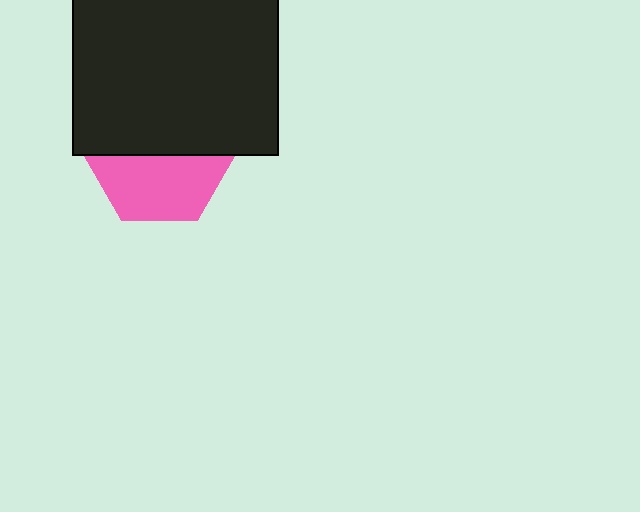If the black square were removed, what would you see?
You would see the complete pink hexagon.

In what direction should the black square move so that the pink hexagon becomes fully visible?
The black square should move up. That is the shortest direction to clear the overlap and leave the pink hexagon fully visible.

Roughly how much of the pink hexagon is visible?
About half of it is visible (roughly 49%).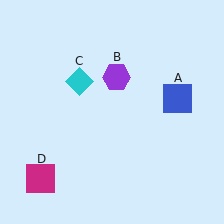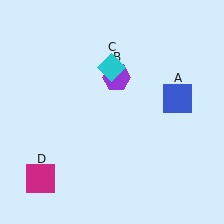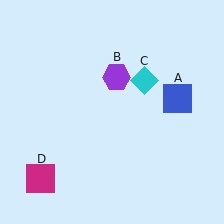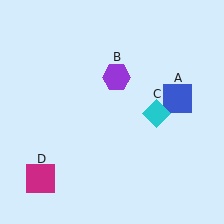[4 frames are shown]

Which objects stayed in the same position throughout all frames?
Blue square (object A) and purple hexagon (object B) and magenta square (object D) remained stationary.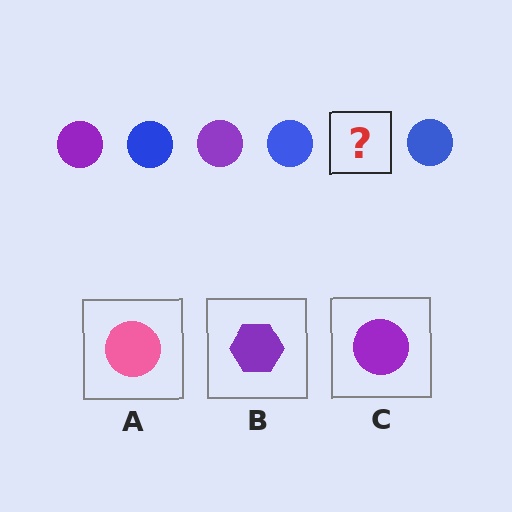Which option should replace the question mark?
Option C.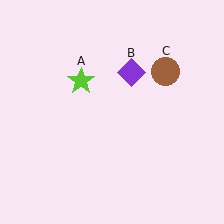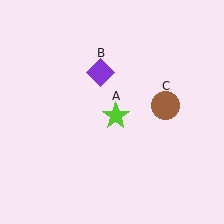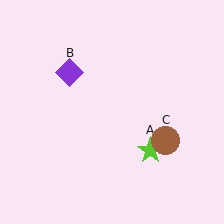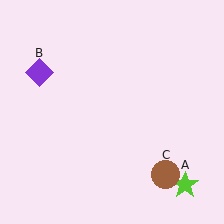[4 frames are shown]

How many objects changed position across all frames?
3 objects changed position: lime star (object A), purple diamond (object B), brown circle (object C).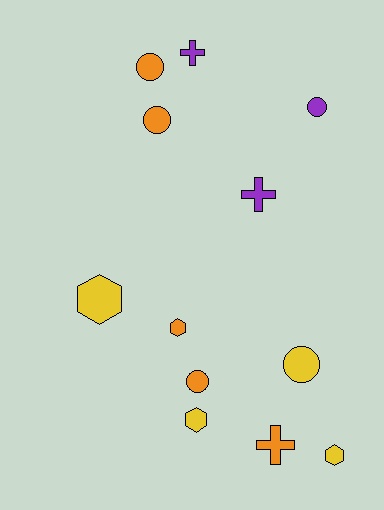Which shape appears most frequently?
Circle, with 5 objects.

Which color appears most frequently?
Orange, with 5 objects.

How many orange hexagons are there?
There is 1 orange hexagon.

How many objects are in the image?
There are 12 objects.